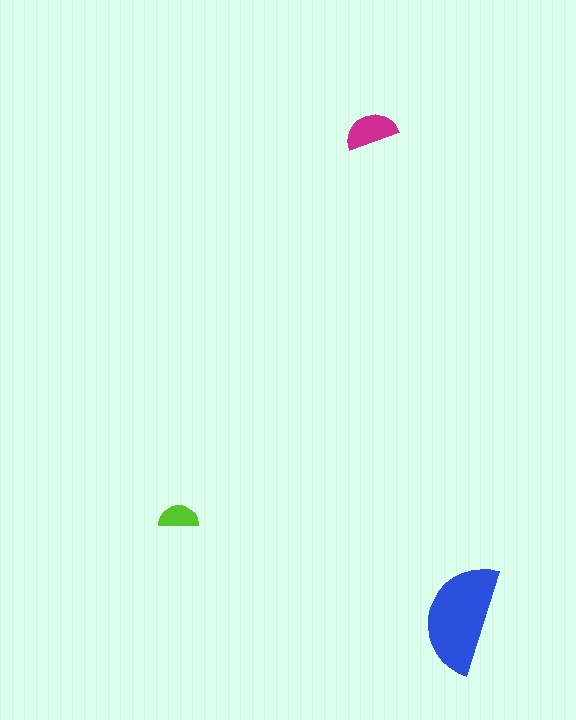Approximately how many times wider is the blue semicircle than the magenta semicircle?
About 2 times wider.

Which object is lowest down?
The blue semicircle is bottommost.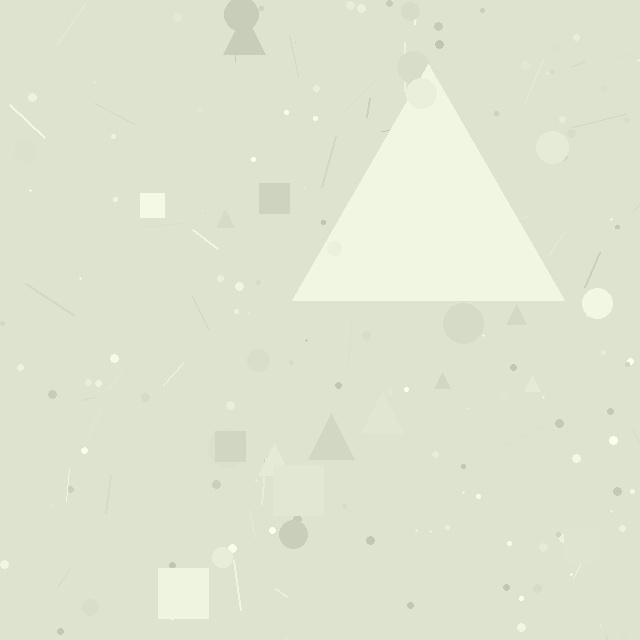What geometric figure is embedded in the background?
A triangle is embedded in the background.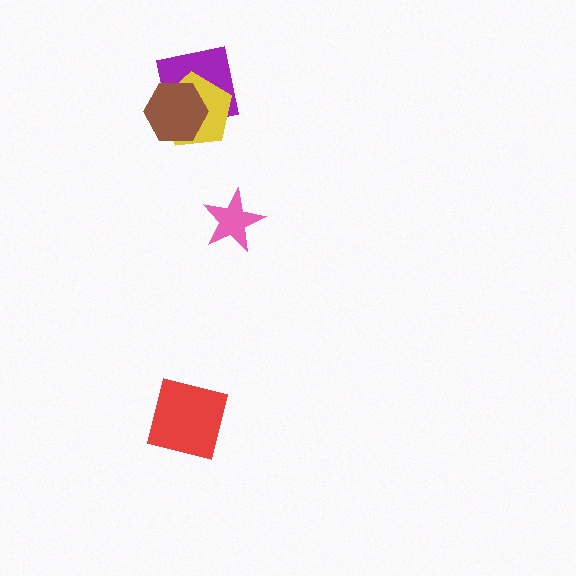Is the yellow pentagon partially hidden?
Yes, it is partially covered by another shape.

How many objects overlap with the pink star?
0 objects overlap with the pink star.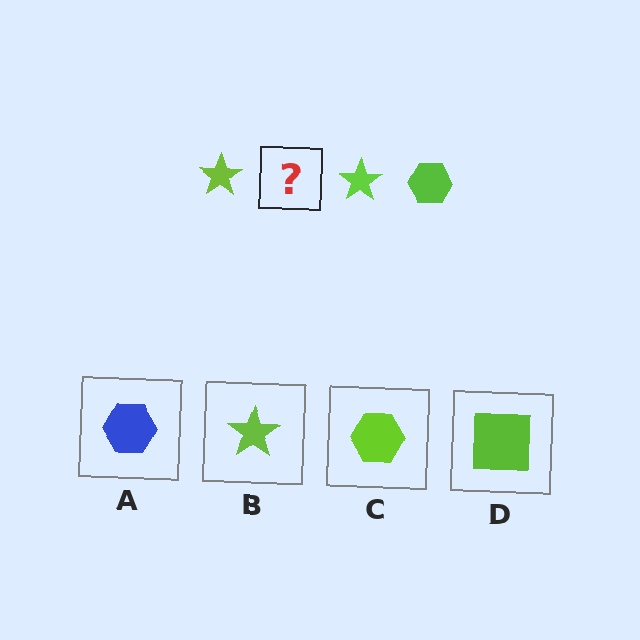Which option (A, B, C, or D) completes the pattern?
C.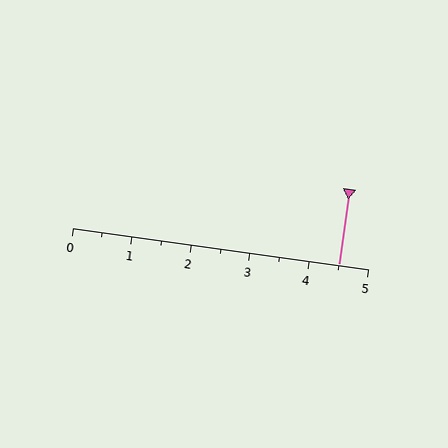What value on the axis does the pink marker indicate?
The marker indicates approximately 4.5.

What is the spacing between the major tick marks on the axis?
The major ticks are spaced 1 apart.